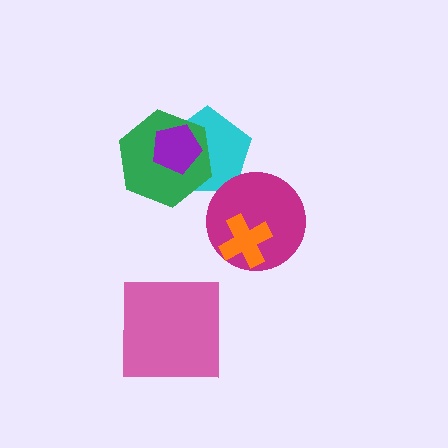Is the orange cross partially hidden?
No, no other shape covers it.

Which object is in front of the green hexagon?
The purple pentagon is in front of the green hexagon.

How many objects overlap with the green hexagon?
2 objects overlap with the green hexagon.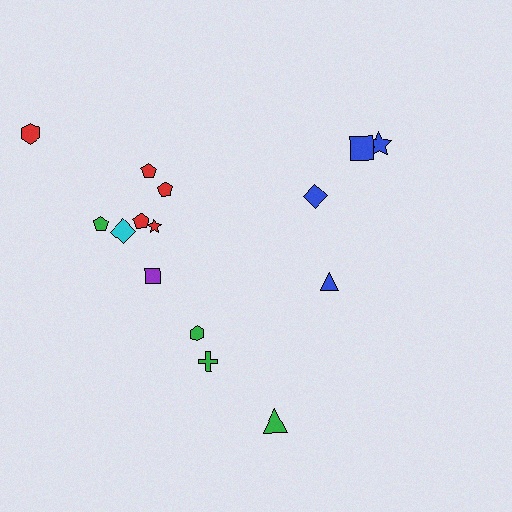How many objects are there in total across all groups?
There are 15 objects.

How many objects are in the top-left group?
There are 7 objects.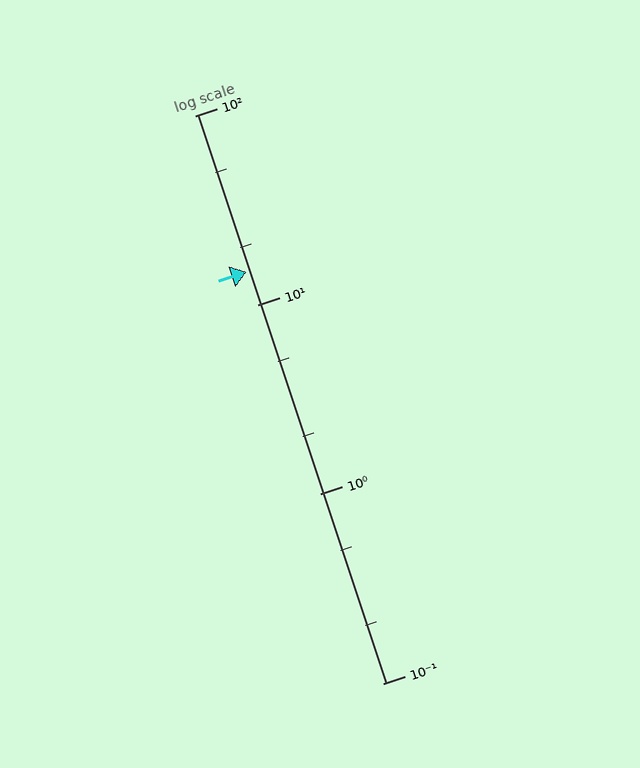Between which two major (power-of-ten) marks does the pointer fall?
The pointer is between 10 and 100.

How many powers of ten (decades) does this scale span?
The scale spans 3 decades, from 0.1 to 100.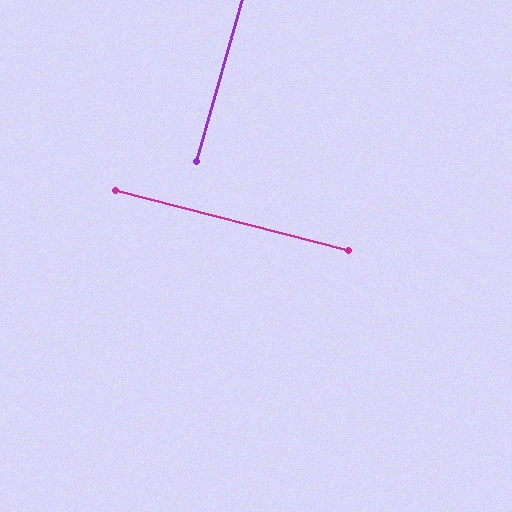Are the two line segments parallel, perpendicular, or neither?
Perpendicular — they meet at approximately 89°.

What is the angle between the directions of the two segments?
Approximately 89 degrees.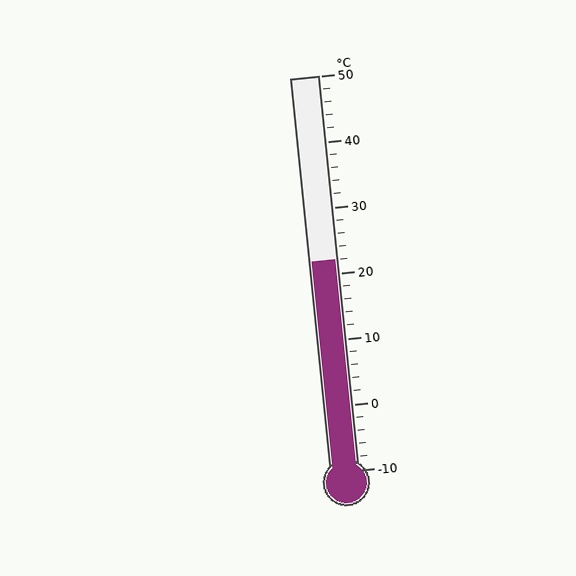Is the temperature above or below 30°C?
The temperature is below 30°C.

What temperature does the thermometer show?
The thermometer shows approximately 22°C.